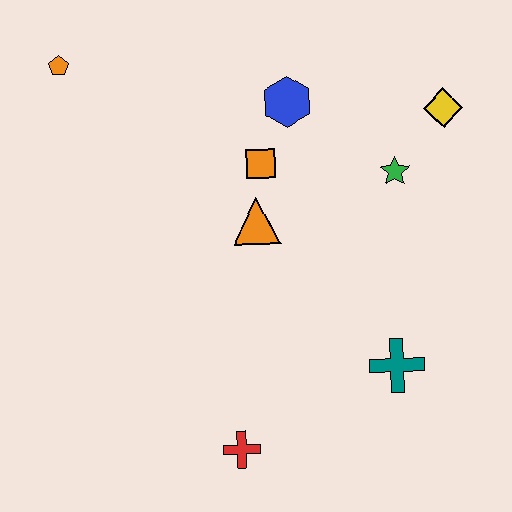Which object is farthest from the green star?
The orange pentagon is farthest from the green star.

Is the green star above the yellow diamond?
No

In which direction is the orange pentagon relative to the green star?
The orange pentagon is to the left of the green star.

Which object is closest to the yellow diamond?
The green star is closest to the yellow diamond.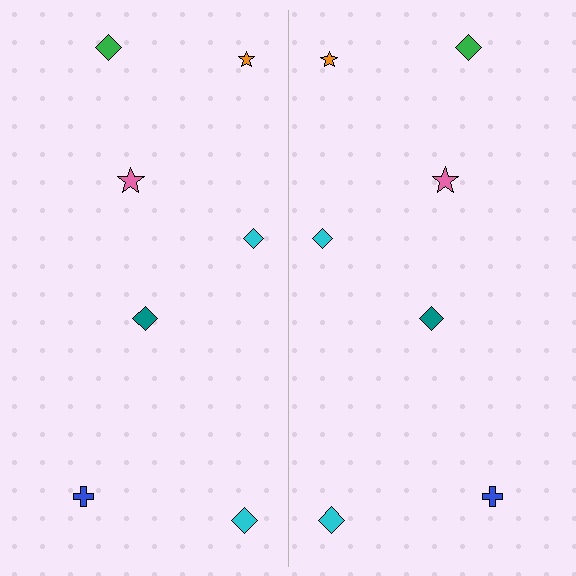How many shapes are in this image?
There are 14 shapes in this image.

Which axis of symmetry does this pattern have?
The pattern has a vertical axis of symmetry running through the center of the image.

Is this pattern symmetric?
Yes, this pattern has bilateral (reflection) symmetry.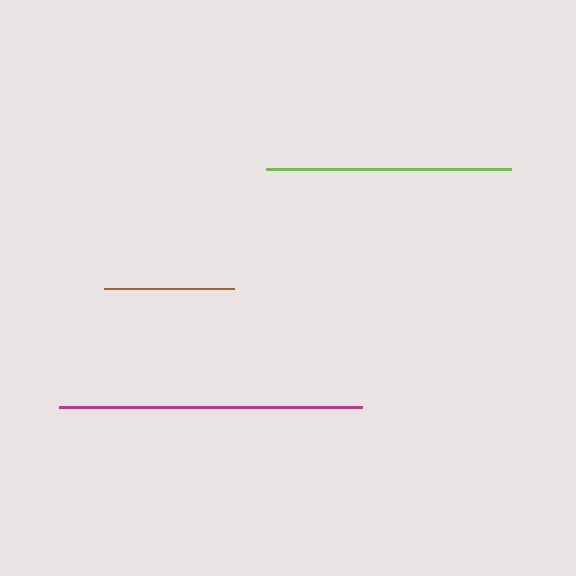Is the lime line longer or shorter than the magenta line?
The magenta line is longer than the lime line.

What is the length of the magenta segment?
The magenta segment is approximately 303 pixels long.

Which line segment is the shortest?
The brown line is the shortest at approximately 130 pixels.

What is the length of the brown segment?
The brown segment is approximately 130 pixels long.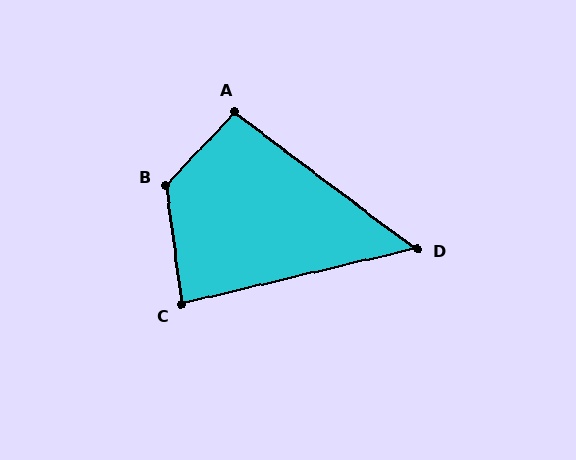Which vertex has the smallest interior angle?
D, at approximately 50 degrees.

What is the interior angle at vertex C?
Approximately 84 degrees (acute).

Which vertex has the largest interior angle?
B, at approximately 130 degrees.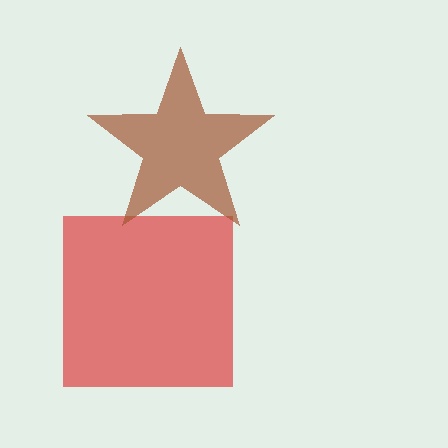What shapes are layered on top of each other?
The layered shapes are: a red square, a brown star.